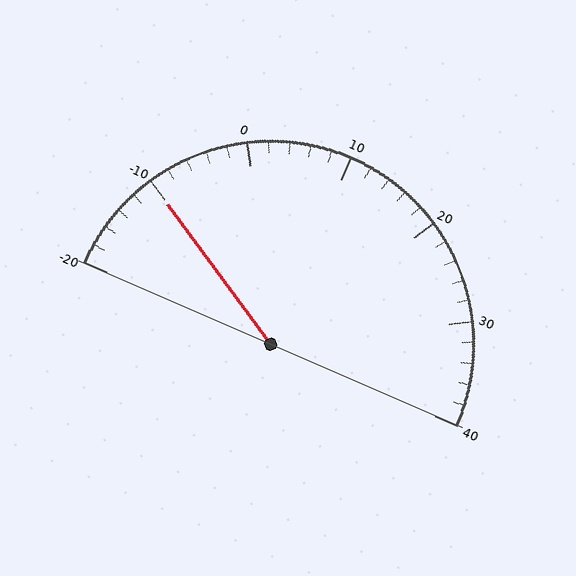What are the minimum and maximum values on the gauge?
The gauge ranges from -20 to 40.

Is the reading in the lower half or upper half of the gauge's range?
The reading is in the lower half of the range (-20 to 40).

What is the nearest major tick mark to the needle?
The nearest major tick mark is -10.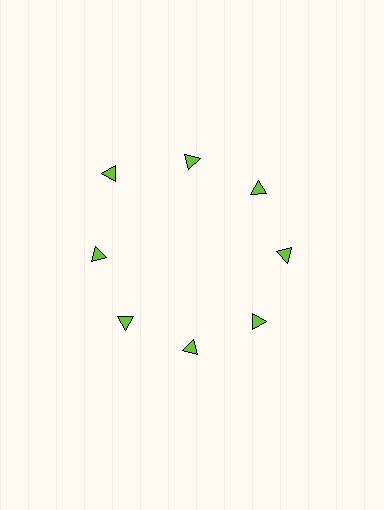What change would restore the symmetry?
The symmetry would be restored by moving it inward, back onto the ring so that all 8 triangles sit at equal angles and equal distance from the center.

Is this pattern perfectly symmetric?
No. The 8 lime triangles are arranged in a ring, but one element near the 10 o'clock position is pushed outward from the center, breaking the 8-fold rotational symmetry.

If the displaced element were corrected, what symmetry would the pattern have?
It would have 8-fold rotational symmetry — the pattern would map onto itself every 45 degrees.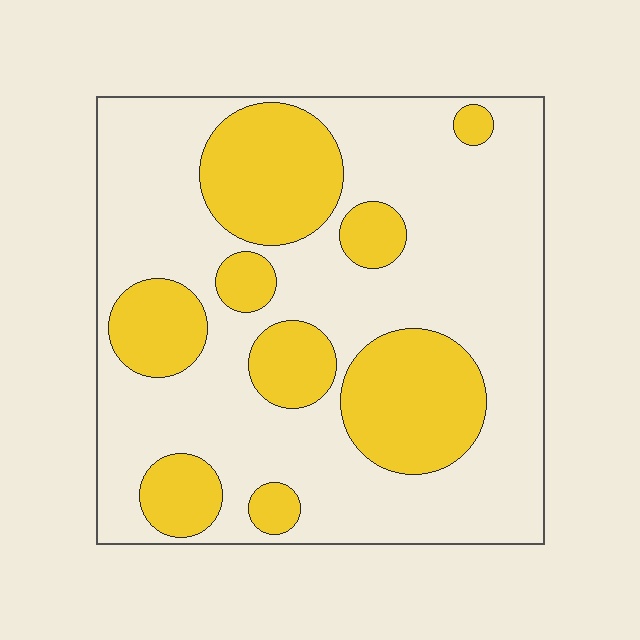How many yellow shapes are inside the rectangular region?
9.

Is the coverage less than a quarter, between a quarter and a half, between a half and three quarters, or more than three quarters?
Between a quarter and a half.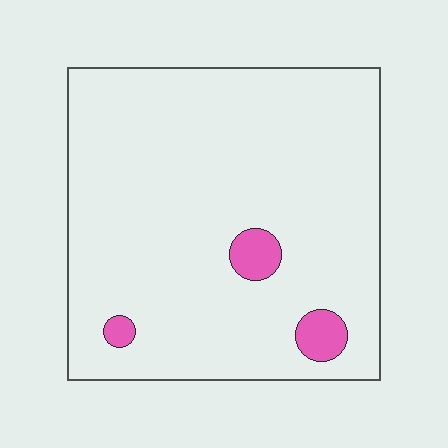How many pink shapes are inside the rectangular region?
3.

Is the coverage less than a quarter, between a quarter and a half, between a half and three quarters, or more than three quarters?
Less than a quarter.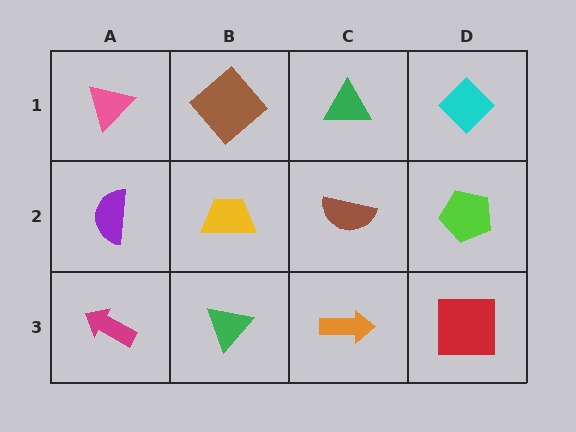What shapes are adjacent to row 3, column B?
A yellow trapezoid (row 2, column B), a magenta arrow (row 3, column A), an orange arrow (row 3, column C).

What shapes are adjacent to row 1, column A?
A purple semicircle (row 2, column A), a brown diamond (row 1, column B).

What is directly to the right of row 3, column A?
A green triangle.